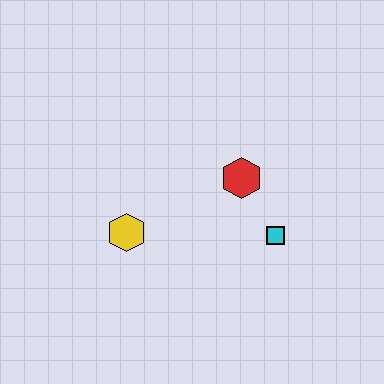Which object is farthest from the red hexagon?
The yellow hexagon is farthest from the red hexagon.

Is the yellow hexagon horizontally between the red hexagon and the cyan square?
No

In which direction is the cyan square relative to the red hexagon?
The cyan square is below the red hexagon.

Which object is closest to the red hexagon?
The cyan square is closest to the red hexagon.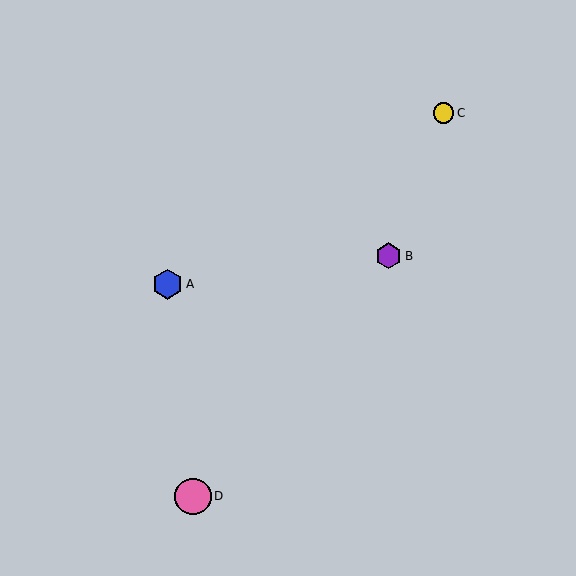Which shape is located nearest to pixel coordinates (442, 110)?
The yellow circle (labeled C) at (444, 113) is nearest to that location.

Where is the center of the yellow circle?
The center of the yellow circle is at (444, 113).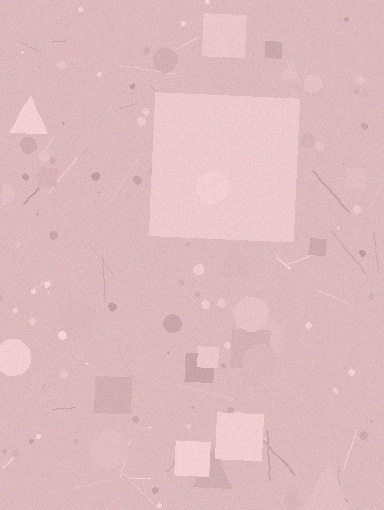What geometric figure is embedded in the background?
A square is embedded in the background.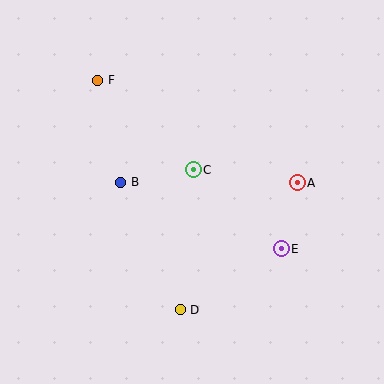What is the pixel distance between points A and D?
The distance between A and D is 172 pixels.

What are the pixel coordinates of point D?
Point D is at (180, 310).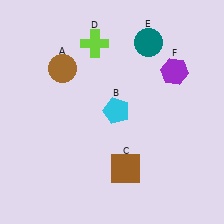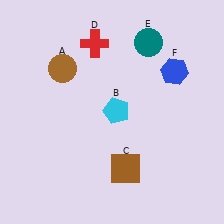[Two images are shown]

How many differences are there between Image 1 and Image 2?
There are 2 differences between the two images.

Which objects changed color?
D changed from lime to red. F changed from purple to blue.